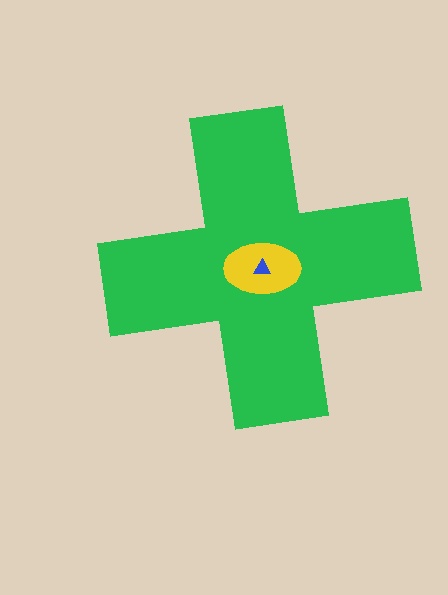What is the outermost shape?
The green cross.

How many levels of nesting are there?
3.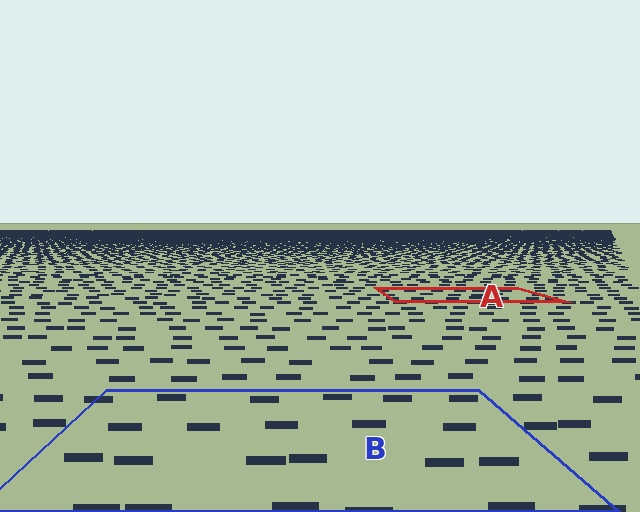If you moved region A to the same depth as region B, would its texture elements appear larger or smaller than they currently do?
They would appear larger. At a closer depth, the same texture elements are projected at a bigger on-screen size.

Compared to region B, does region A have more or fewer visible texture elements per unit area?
Region A has more texture elements per unit area — they are packed more densely because it is farther away.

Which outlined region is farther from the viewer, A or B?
Region A is farther from the viewer — the texture elements inside it appear smaller and more densely packed.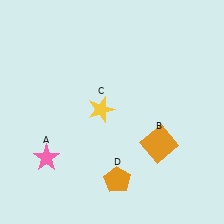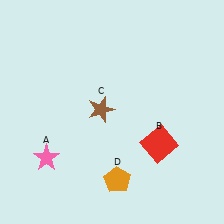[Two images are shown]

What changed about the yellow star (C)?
In Image 1, C is yellow. In Image 2, it changed to brown.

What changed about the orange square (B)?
In Image 1, B is orange. In Image 2, it changed to red.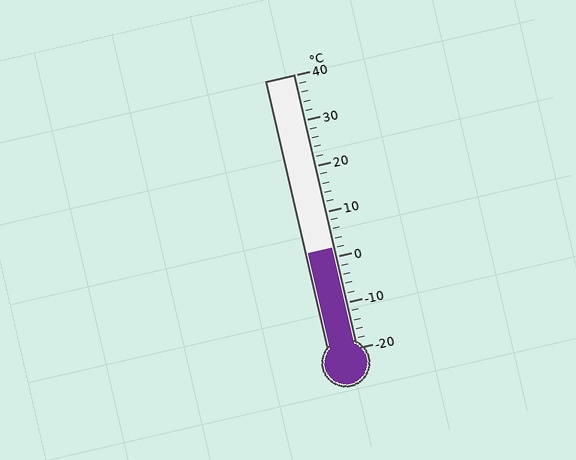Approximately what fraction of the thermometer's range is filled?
The thermometer is filled to approximately 35% of its range.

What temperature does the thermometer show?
The thermometer shows approximately 2°C.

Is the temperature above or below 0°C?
The temperature is above 0°C.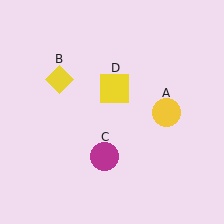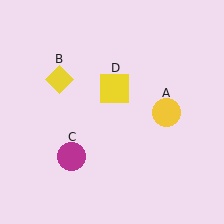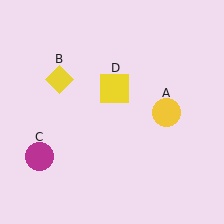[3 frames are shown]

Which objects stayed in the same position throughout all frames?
Yellow circle (object A) and yellow diamond (object B) and yellow square (object D) remained stationary.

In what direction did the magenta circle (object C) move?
The magenta circle (object C) moved left.